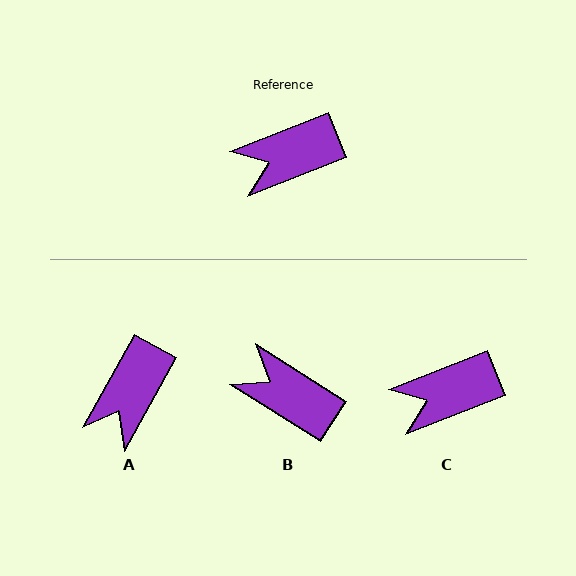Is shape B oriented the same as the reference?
No, it is off by about 54 degrees.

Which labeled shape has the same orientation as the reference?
C.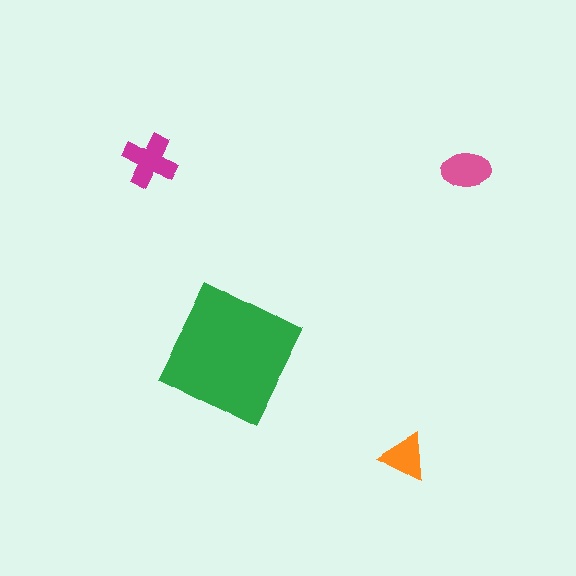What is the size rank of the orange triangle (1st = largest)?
4th.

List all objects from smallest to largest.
The orange triangle, the pink ellipse, the magenta cross, the green square.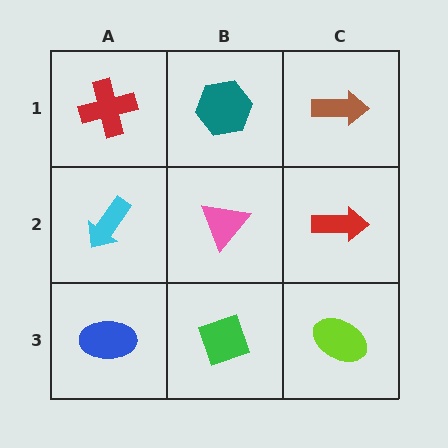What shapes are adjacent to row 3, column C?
A red arrow (row 2, column C), a green diamond (row 3, column B).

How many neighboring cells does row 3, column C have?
2.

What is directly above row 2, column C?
A brown arrow.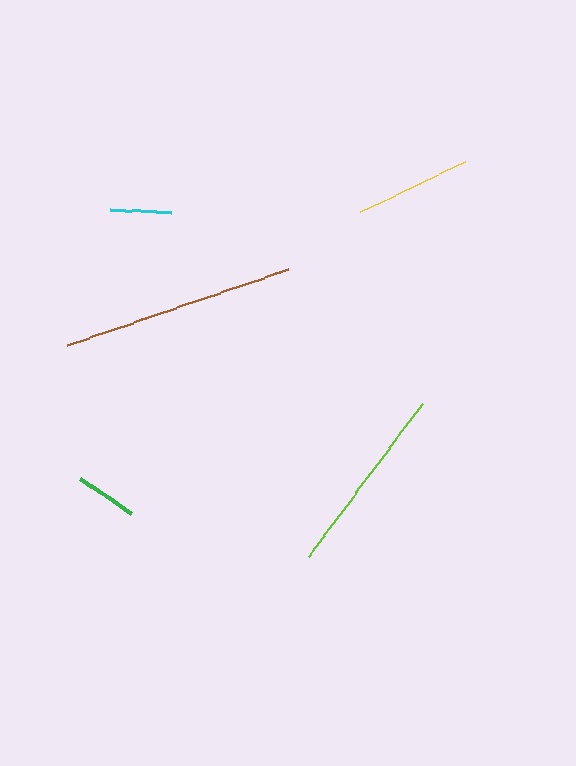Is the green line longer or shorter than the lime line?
The lime line is longer than the green line.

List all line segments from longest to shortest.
From longest to shortest: brown, lime, yellow, green, cyan.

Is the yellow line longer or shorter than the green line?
The yellow line is longer than the green line.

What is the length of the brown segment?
The brown segment is approximately 234 pixels long.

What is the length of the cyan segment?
The cyan segment is approximately 61 pixels long.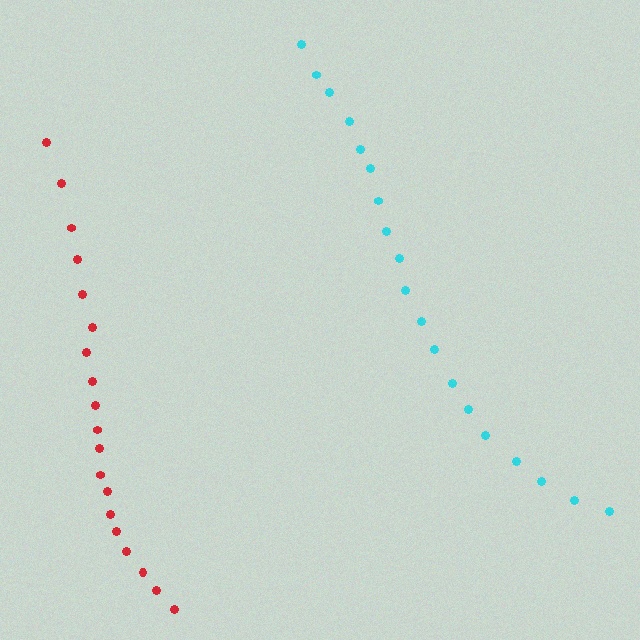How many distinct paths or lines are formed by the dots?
There are 2 distinct paths.